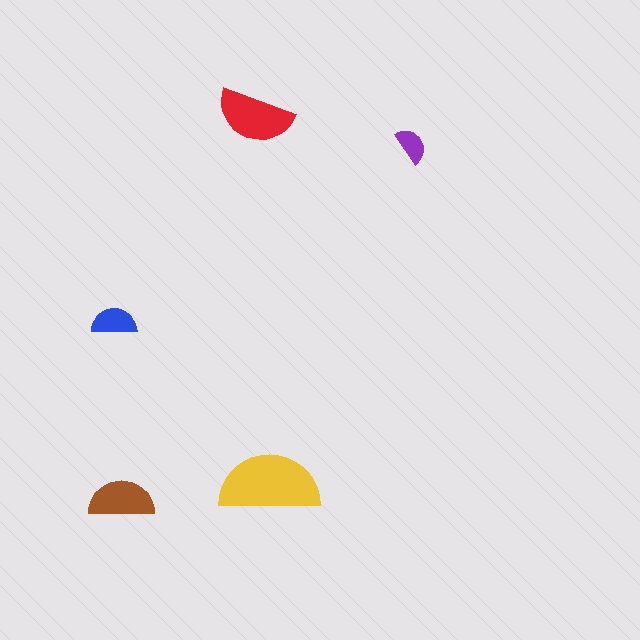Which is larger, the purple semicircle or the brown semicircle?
The brown one.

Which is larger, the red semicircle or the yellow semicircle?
The yellow one.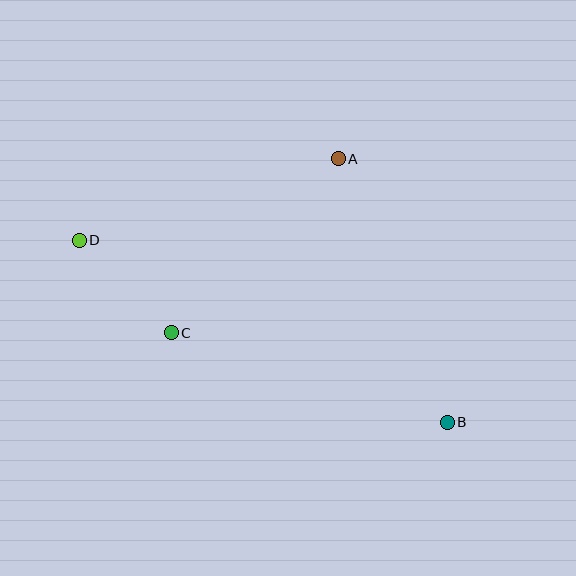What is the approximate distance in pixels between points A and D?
The distance between A and D is approximately 272 pixels.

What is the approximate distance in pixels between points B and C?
The distance between B and C is approximately 290 pixels.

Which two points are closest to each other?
Points C and D are closest to each other.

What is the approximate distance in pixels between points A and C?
The distance between A and C is approximately 241 pixels.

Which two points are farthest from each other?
Points B and D are farthest from each other.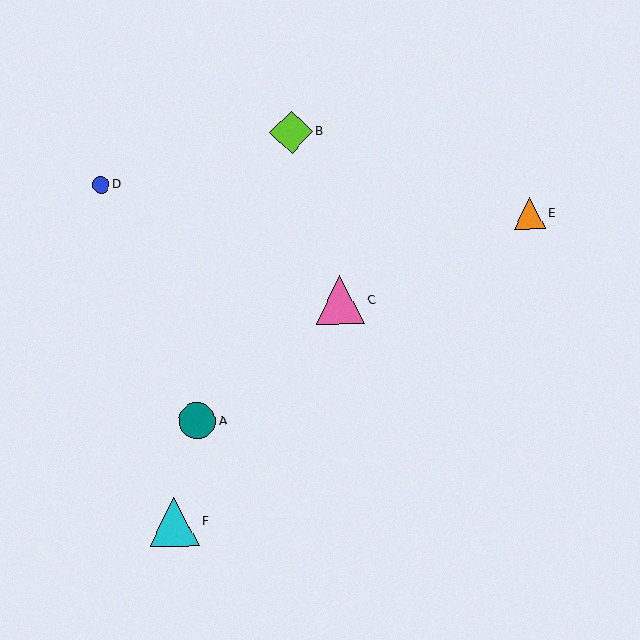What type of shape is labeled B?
Shape B is a lime diamond.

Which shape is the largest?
The cyan triangle (labeled F) is the largest.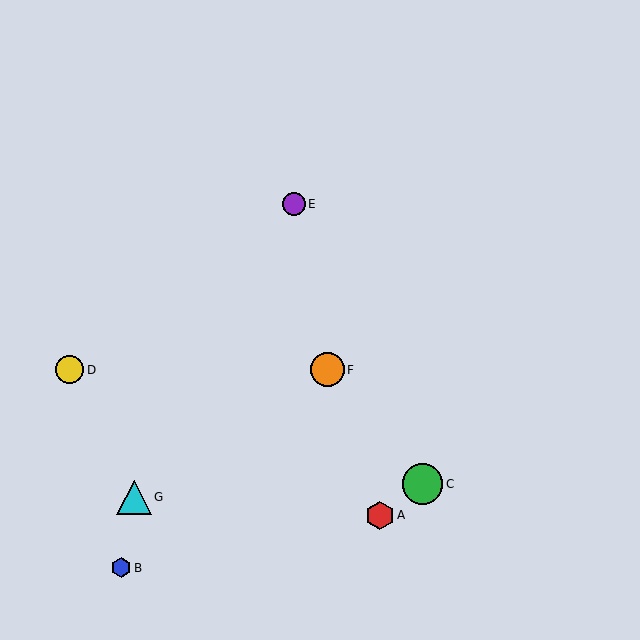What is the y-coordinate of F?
Object F is at y≈370.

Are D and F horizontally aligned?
Yes, both are at y≈370.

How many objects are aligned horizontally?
2 objects (D, F) are aligned horizontally.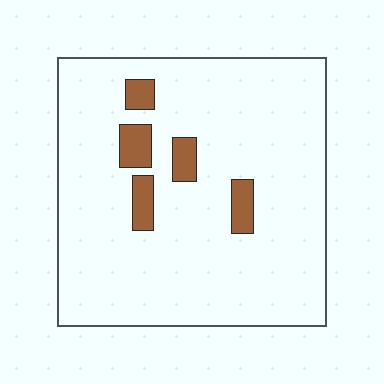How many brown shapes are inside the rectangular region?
5.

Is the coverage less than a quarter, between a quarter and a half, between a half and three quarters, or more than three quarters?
Less than a quarter.